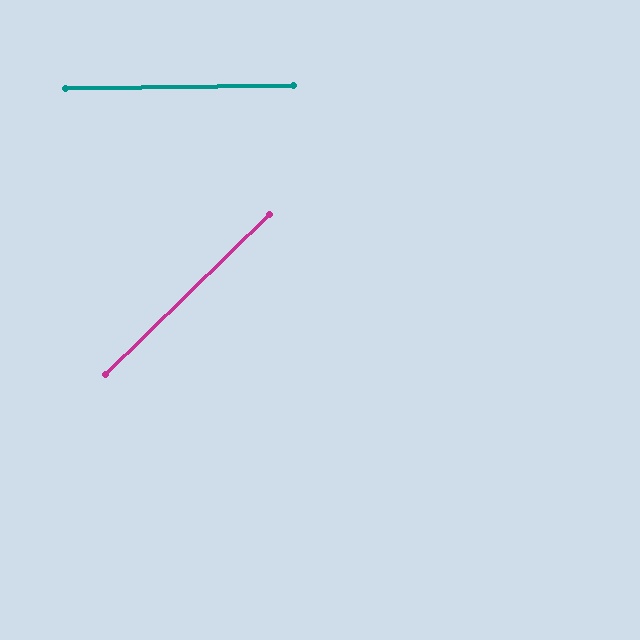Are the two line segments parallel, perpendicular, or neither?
Neither parallel nor perpendicular — they differ by about 44°.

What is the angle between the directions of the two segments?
Approximately 44 degrees.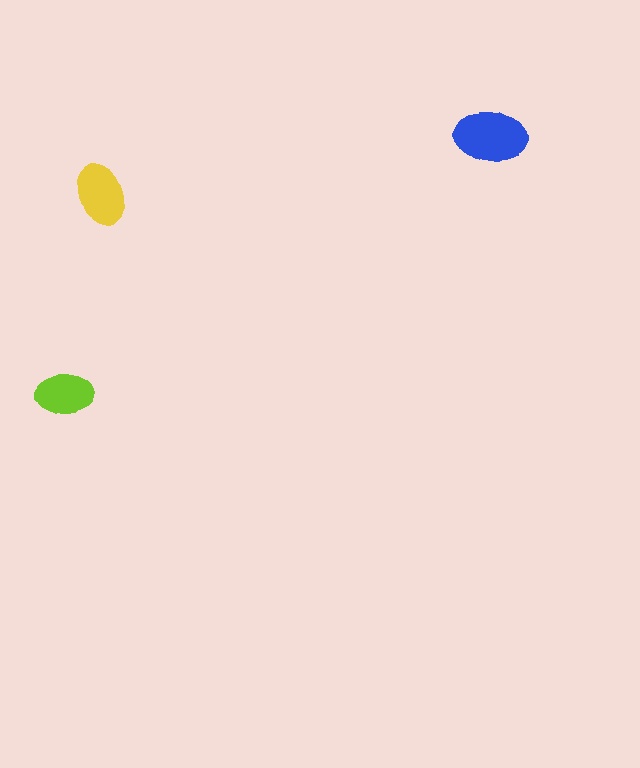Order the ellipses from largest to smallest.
the blue one, the yellow one, the lime one.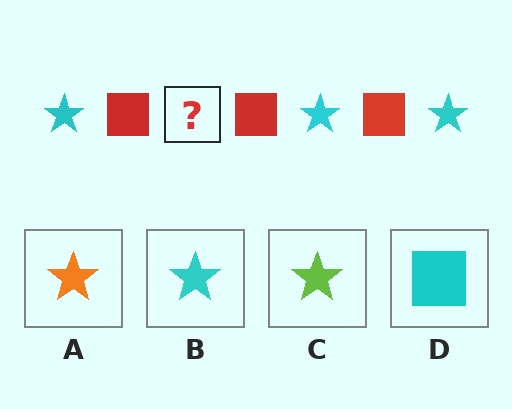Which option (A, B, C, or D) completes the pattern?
B.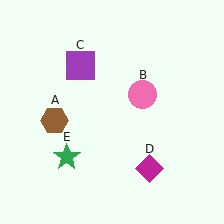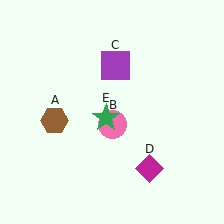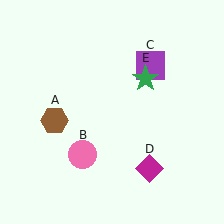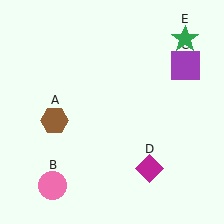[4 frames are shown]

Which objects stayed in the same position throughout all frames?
Brown hexagon (object A) and magenta diamond (object D) remained stationary.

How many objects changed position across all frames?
3 objects changed position: pink circle (object B), purple square (object C), green star (object E).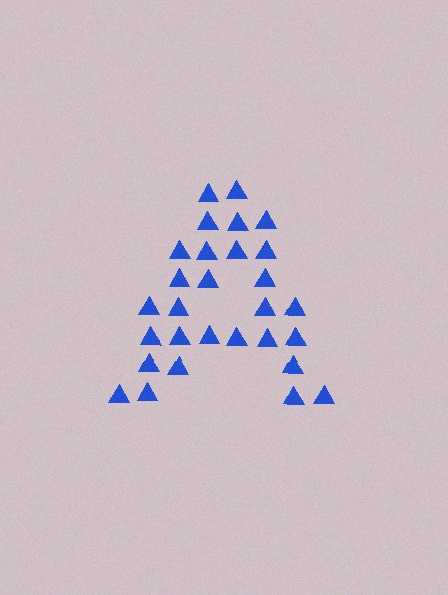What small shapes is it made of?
It is made of small triangles.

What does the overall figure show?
The overall figure shows the letter A.